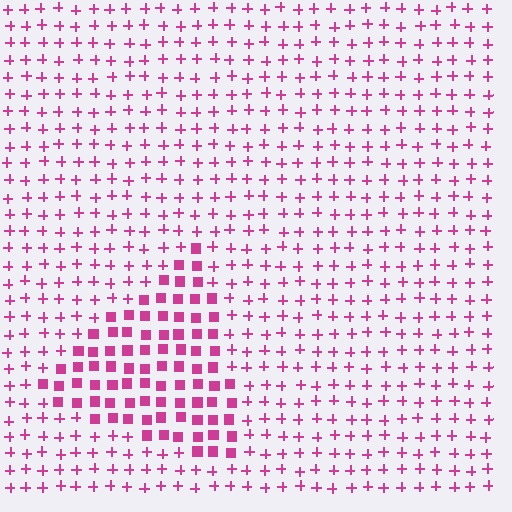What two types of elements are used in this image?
The image uses squares inside the triangle region and plus signs outside it.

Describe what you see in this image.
The image is filled with small magenta elements arranged in a uniform grid. A triangle-shaped region contains squares, while the surrounding area contains plus signs. The boundary is defined purely by the change in element shape.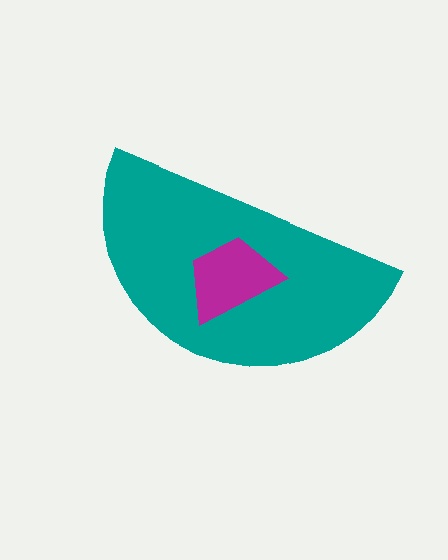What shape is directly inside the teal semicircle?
The magenta trapezoid.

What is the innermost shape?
The magenta trapezoid.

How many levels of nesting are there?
2.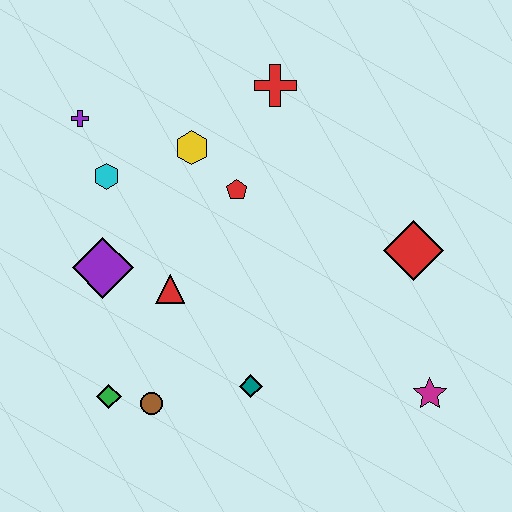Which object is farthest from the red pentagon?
The magenta star is farthest from the red pentagon.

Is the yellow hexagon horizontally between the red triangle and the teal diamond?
Yes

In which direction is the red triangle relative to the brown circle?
The red triangle is above the brown circle.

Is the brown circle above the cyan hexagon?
No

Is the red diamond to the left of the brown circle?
No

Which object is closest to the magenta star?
The red diamond is closest to the magenta star.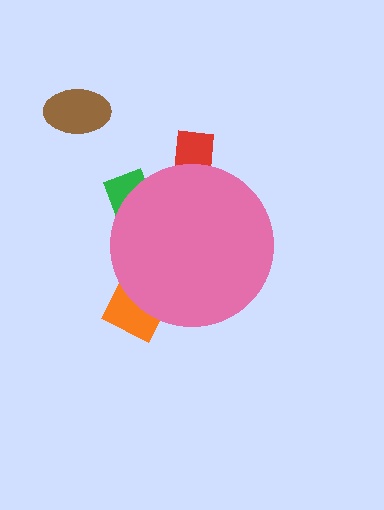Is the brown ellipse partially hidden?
No, the brown ellipse is fully visible.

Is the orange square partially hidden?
Yes, the orange square is partially hidden behind the pink circle.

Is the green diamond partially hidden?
Yes, the green diamond is partially hidden behind the pink circle.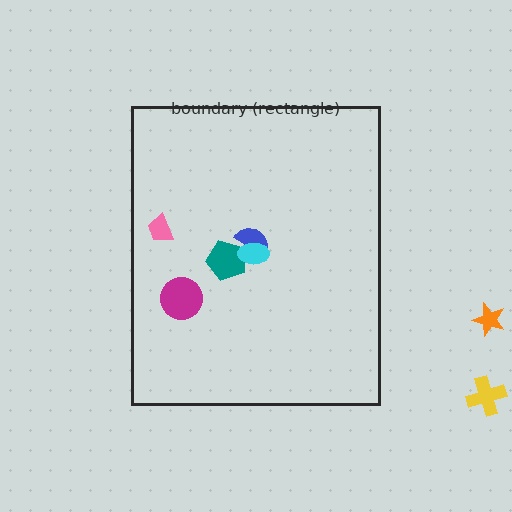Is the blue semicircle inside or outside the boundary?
Inside.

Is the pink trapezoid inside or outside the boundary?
Inside.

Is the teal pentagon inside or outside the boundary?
Inside.